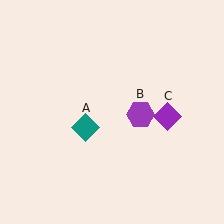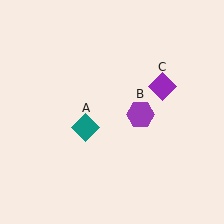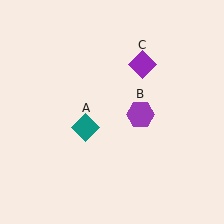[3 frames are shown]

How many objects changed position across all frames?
1 object changed position: purple diamond (object C).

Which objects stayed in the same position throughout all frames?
Teal diamond (object A) and purple hexagon (object B) remained stationary.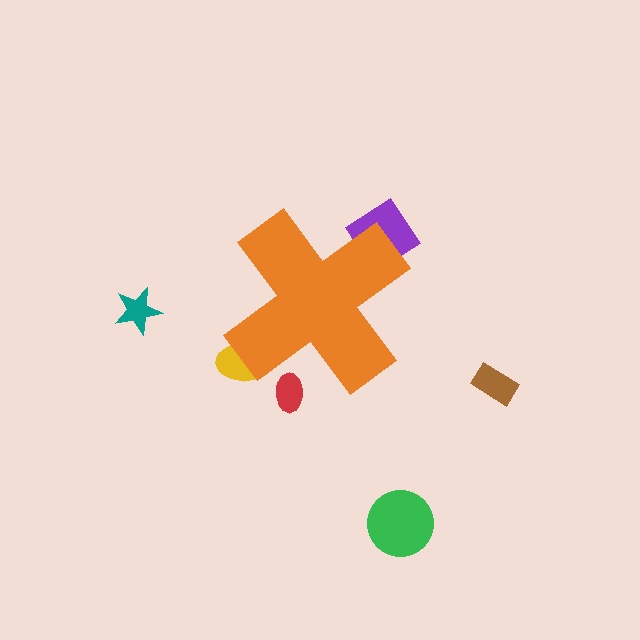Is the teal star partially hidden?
No, the teal star is fully visible.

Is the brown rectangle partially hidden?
No, the brown rectangle is fully visible.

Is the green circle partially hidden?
No, the green circle is fully visible.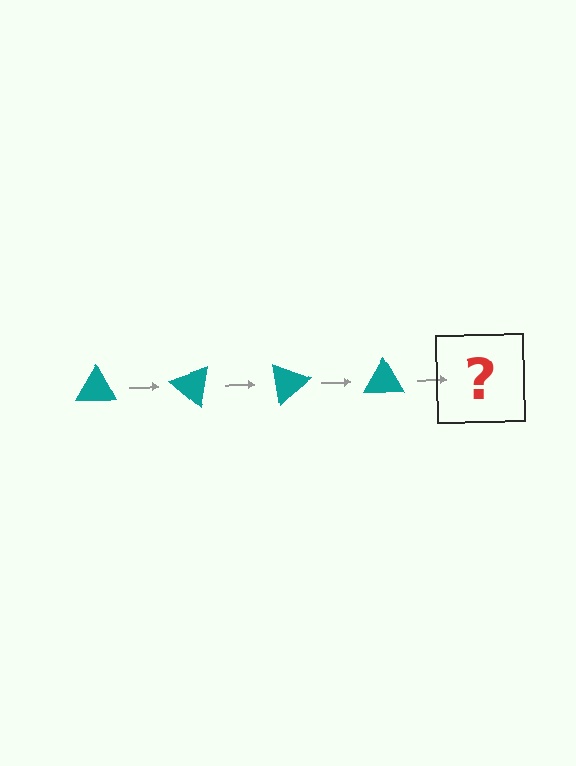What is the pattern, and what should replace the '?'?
The pattern is that the triangle rotates 40 degrees each step. The '?' should be a teal triangle rotated 160 degrees.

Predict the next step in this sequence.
The next step is a teal triangle rotated 160 degrees.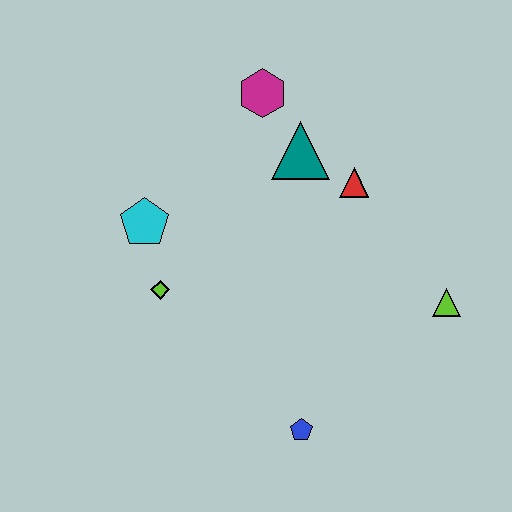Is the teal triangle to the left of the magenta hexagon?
No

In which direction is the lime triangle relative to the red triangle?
The lime triangle is below the red triangle.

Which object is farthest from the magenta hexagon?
The blue pentagon is farthest from the magenta hexagon.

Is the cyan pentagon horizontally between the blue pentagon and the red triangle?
No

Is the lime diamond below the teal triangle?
Yes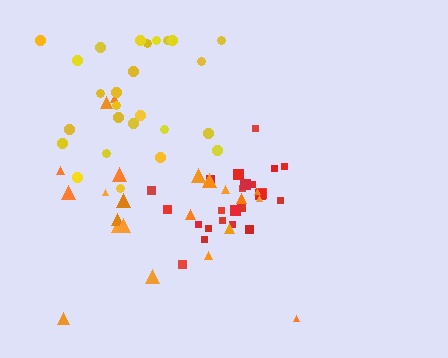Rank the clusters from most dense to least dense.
red, yellow, orange.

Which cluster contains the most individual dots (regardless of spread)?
Yellow (26).